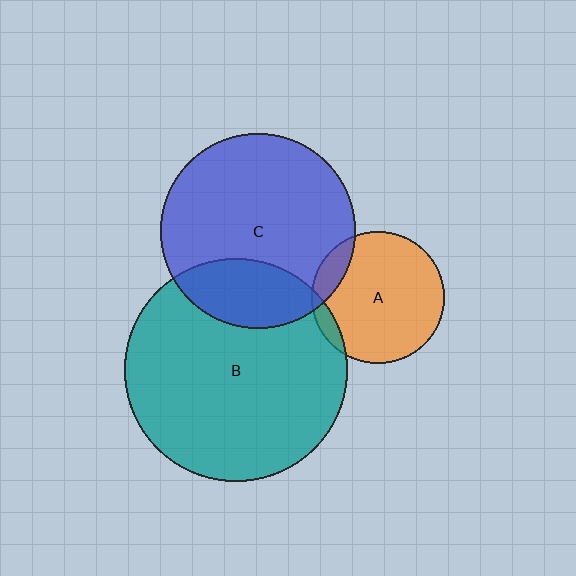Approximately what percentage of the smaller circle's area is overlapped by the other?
Approximately 25%.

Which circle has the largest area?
Circle B (teal).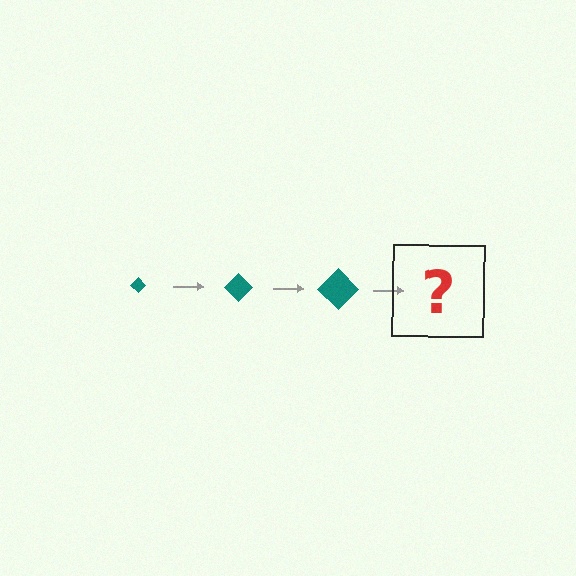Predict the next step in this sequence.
The next step is a teal diamond, larger than the previous one.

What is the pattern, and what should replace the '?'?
The pattern is that the diamond gets progressively larger each step. The '?' should be a teal diamond, larger than the previous one.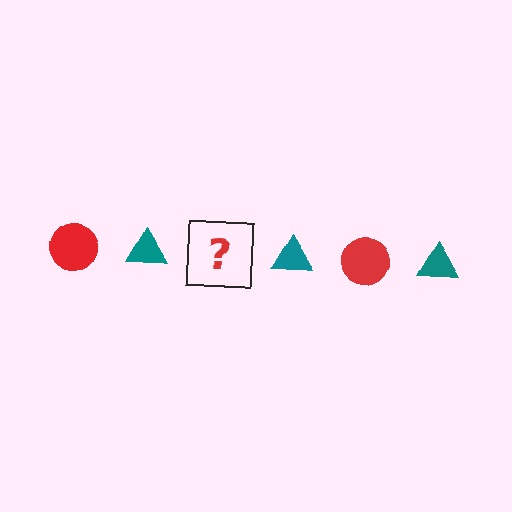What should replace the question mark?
The question mark should be replaced with a red circle.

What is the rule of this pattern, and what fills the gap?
The rule is that the pattern alternates between red circle and teal triangle. The gap should be filled with a red circle.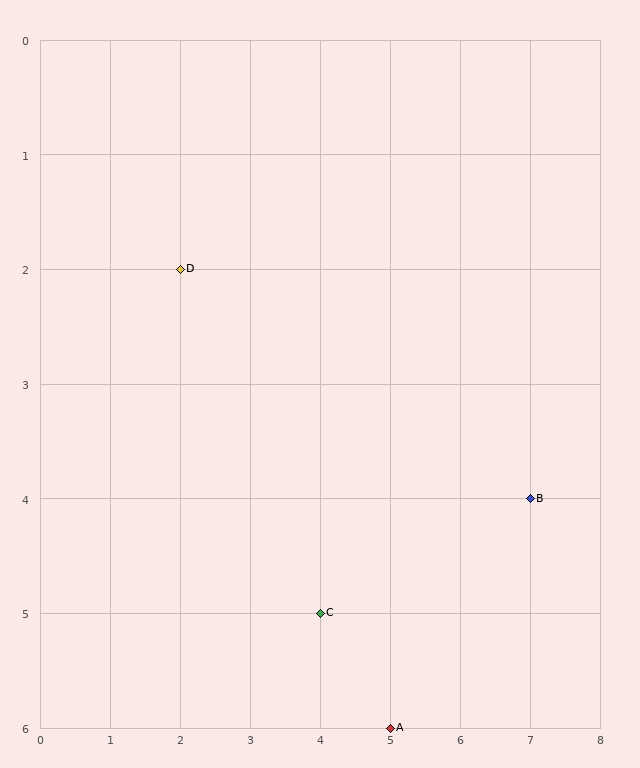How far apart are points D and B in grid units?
Points D and B are 5 columns and 2 rows apart (about 5.4 grid units diagonally).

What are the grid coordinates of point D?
Point D is at grid coordinates (2, 2).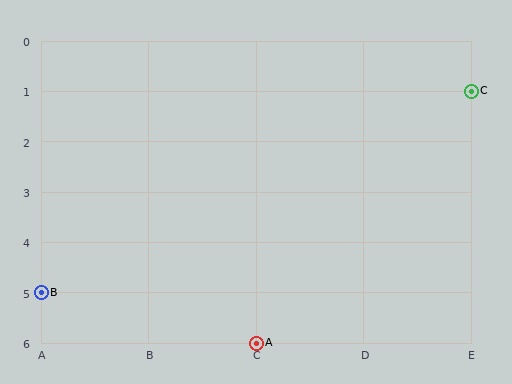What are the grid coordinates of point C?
Point C is at grid coordinates (E, 1).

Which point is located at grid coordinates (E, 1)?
Point C is at (E, 1).